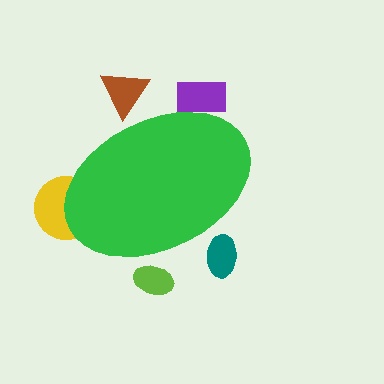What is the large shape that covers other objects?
A green ellipse.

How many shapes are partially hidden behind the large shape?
5 shapes are partially hidden.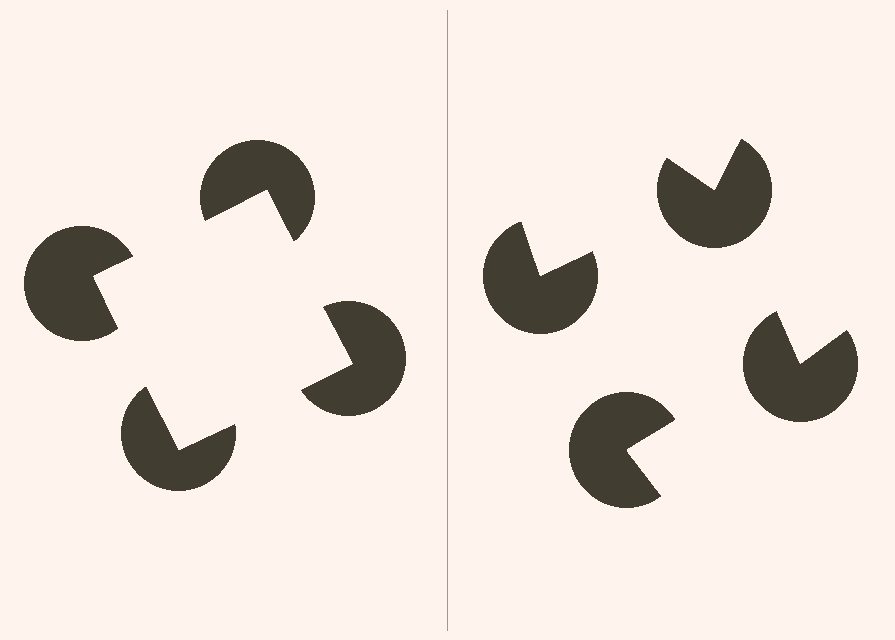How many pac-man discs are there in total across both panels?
8 — 4 on each side.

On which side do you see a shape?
An illusory square appears on the left side. On the right side the wedge cuts are rotated, so no coherent shape forms.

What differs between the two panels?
The pac-man discs are positioned identically on both sides; only the wedge orientations differ. On the left they align to a square; on the right they are misaligned.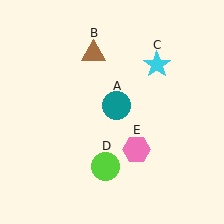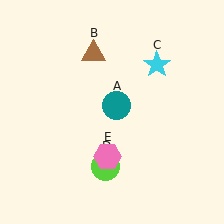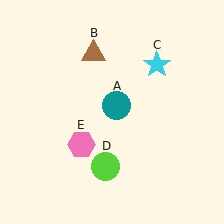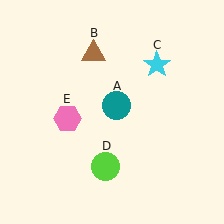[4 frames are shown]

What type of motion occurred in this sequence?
The pink hexagon (object E) rotated clockwise around the center of the scene.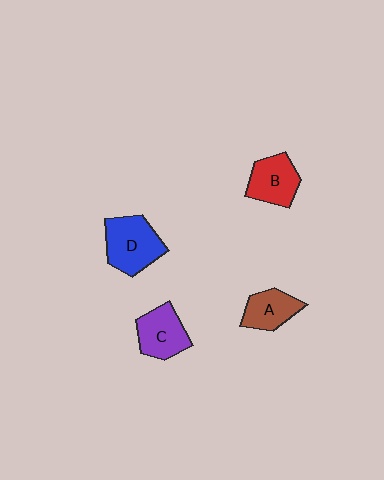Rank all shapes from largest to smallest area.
From largest to smallest: D (blue), C (purple), B (red), A (brown).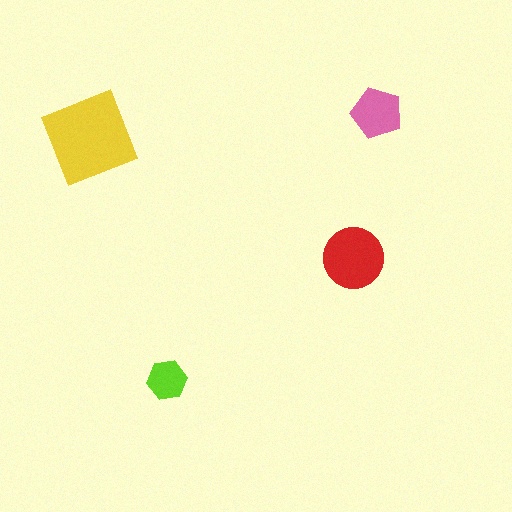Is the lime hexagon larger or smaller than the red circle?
Smaller.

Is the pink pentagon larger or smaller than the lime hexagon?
Larger.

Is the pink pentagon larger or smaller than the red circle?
Smaller.